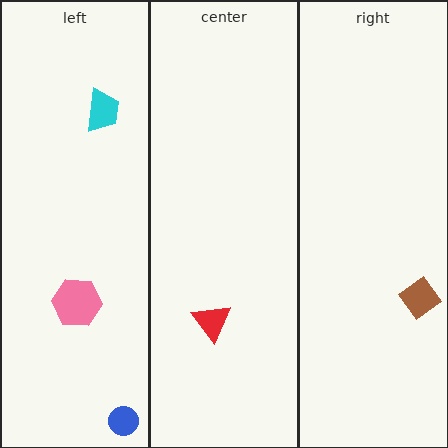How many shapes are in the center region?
1.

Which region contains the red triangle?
The center region.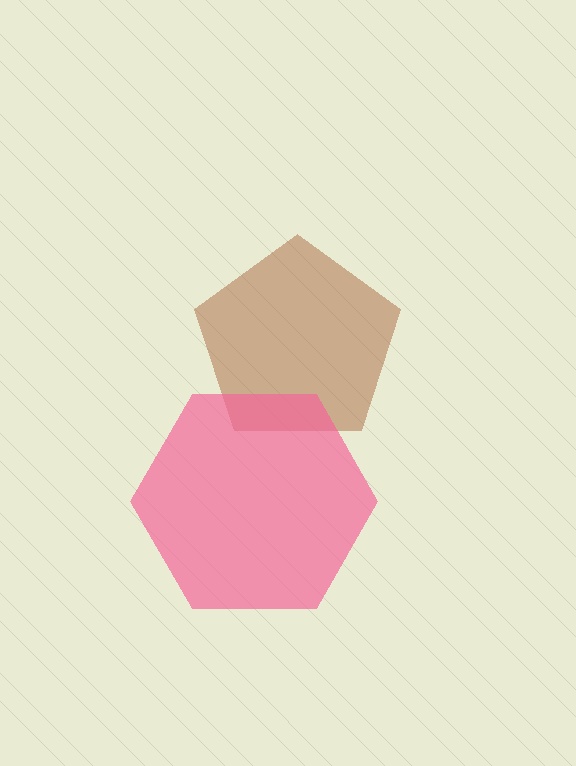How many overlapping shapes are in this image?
There are 2 overlapping shapes in the image.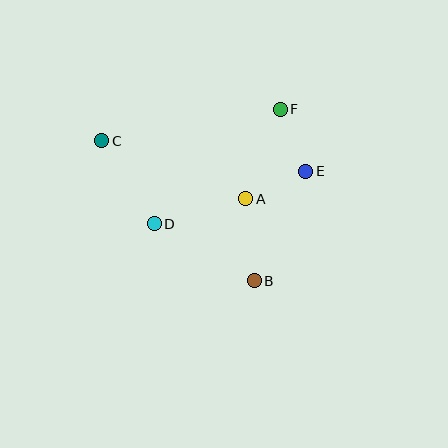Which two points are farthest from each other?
Points B and C are farthest from each other.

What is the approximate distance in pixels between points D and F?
The distance between D and F is approximately 170 pixels.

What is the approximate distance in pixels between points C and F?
The distance between C and F is approximately 181 pixels.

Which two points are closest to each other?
Points A and E are closest to each other.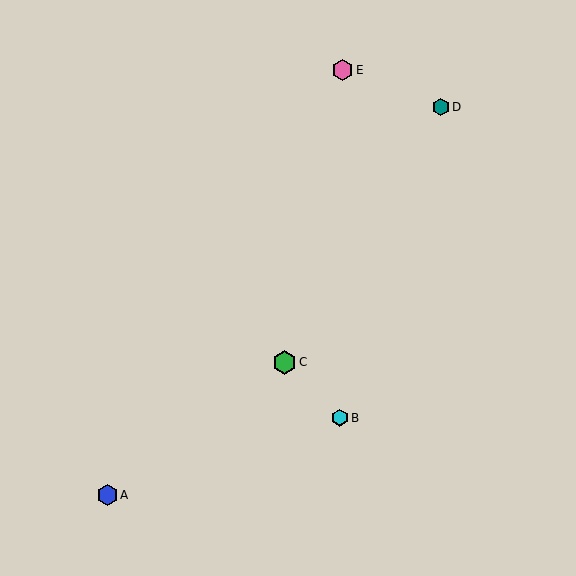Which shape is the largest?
The green hexagon (labeled C) is the largest.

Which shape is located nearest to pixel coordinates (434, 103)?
The teal hexagon (labeled D) at (441, 107) is nearest to that location.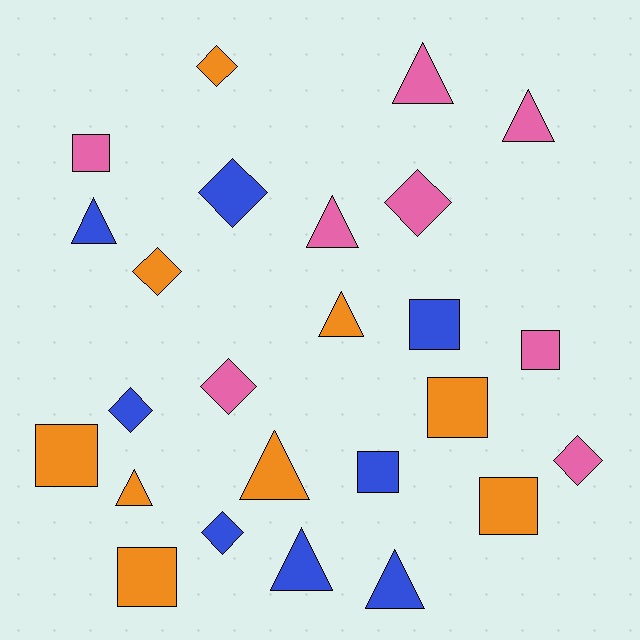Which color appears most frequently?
Orange, with 9 objects.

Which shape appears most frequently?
Triangle, with 9 objects.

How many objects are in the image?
There are 25 objects.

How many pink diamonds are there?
There are 3 pink diamonds.